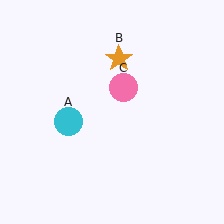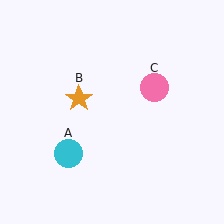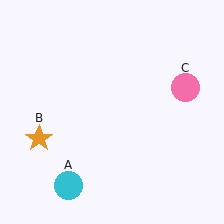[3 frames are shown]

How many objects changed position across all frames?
3 objects changed position: cyan circle (object A), orange star (object B), pink circle (object C).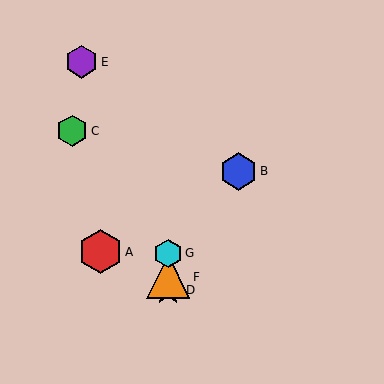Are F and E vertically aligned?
No, F is at x≈168 and E is at x≈81.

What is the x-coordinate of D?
Object D is at x≈168.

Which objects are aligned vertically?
Objects D, F, G are aligned vertically.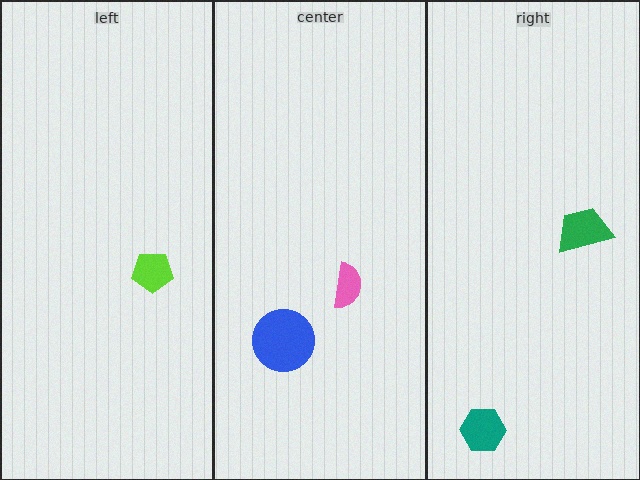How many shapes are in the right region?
2.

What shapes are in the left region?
The lime pentagon.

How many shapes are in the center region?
2.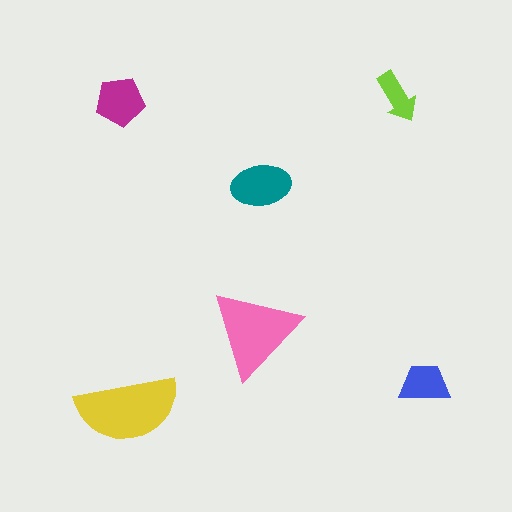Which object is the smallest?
The lime arrow.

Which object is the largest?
The yellow semicircle.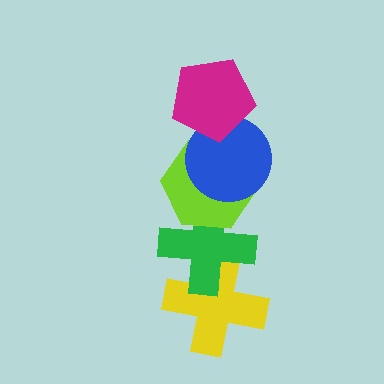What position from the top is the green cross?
The green cross is 4th from the top.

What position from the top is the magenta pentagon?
The magenta pentagon is 1st from the top.